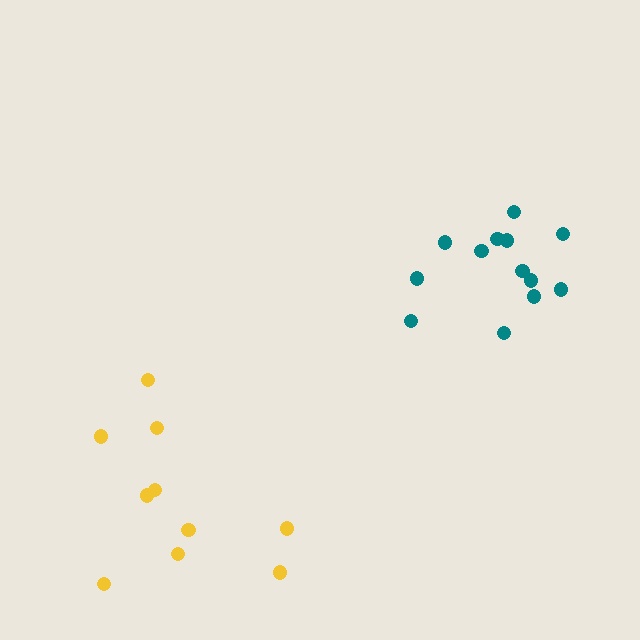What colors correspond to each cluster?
The clusters are colored: teal, yellow.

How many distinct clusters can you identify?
There are 2 distinct clusters.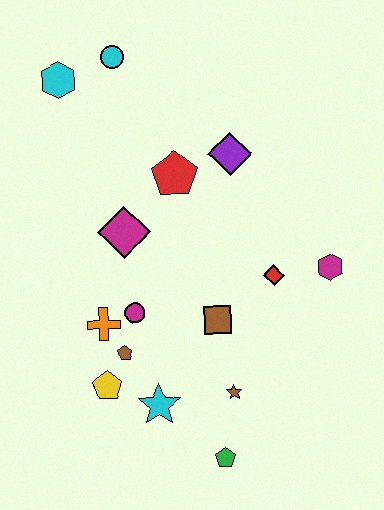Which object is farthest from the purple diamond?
The green pentagon is farthest from the purple diamond.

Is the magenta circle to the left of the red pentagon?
Yes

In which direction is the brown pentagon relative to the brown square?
The brown pentagon is to the left of the brown square.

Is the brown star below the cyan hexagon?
Yes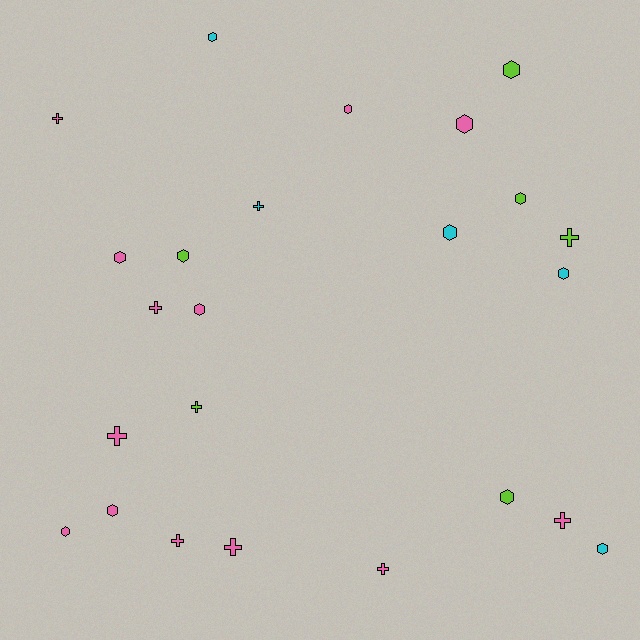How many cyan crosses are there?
There is 1 cyan cross.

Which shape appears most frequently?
Hexagon, with 14 objects.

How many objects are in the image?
There are 24 objects.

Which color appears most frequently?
Pink, with 13 objects.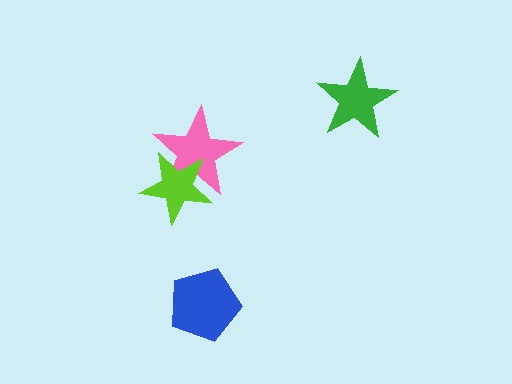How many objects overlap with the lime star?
1 object overlaps with the lime star.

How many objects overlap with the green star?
0 objects overlap with the green star.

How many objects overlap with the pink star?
1 object overlaps with the pink star.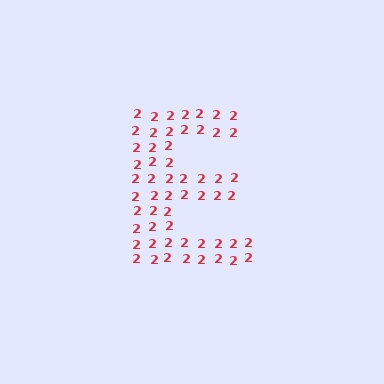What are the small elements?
The small elements are digit 2's.